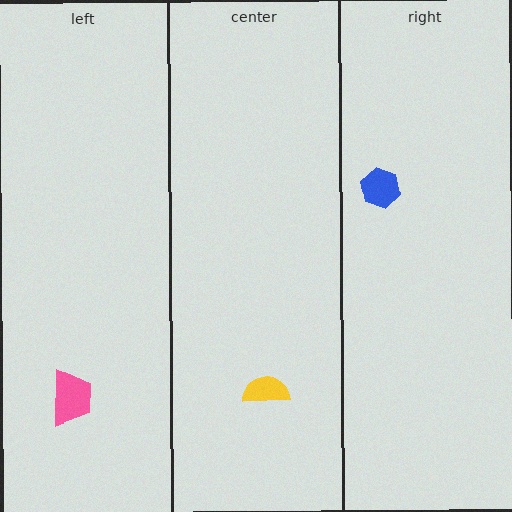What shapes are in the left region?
The pink trapezoid.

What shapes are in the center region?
The yellow semicircle.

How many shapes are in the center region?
1.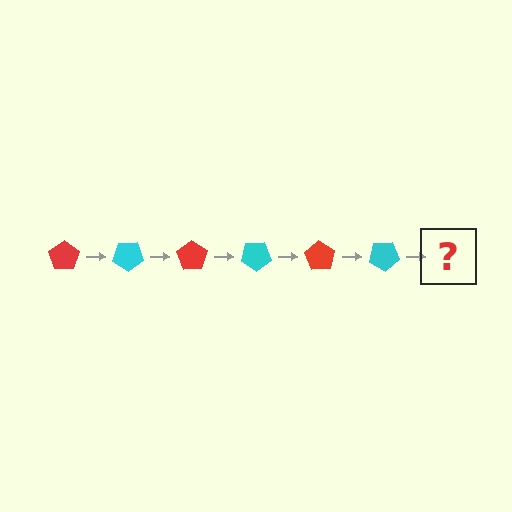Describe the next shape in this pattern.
It should be a red pentagon, rotated 210 degrees from the start.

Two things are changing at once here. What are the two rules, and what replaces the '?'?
The two rules are that it rotates 35 degrees each step and the color cycles through red and cyan. The '?' should be a red pentagon, rotated 210 degrees from the start.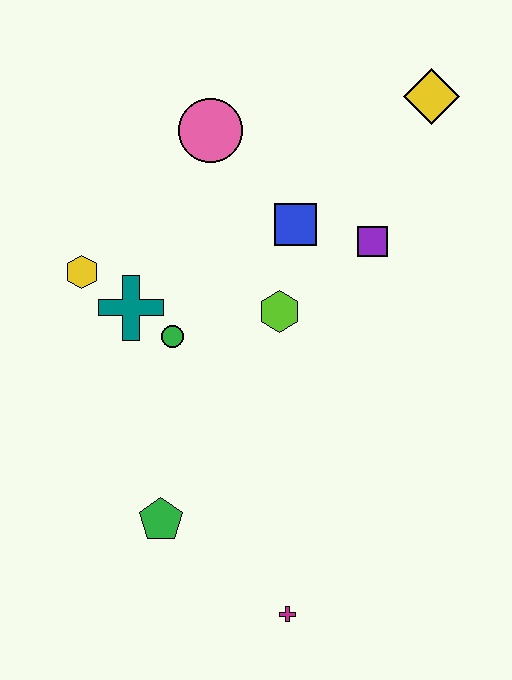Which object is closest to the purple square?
The blue square is closest to the purple square.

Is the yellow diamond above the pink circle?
Yes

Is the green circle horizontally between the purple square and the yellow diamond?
No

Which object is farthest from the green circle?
The yellow diamond is farthest from the green circle.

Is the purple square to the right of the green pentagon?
Yes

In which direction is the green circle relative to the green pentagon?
The green circle is above the green pentagon.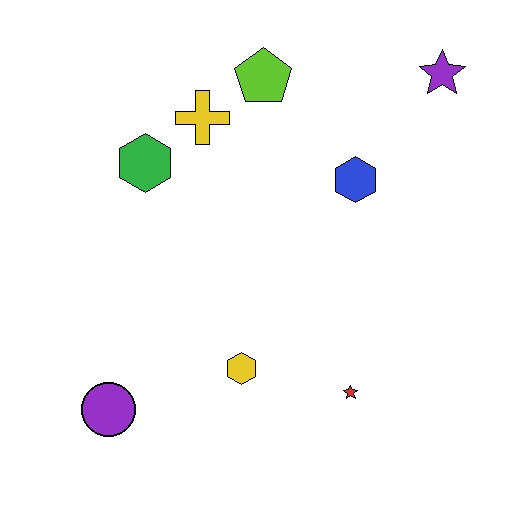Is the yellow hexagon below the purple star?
Yes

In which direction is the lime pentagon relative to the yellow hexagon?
The lime pentagon is above the yellow hexagon.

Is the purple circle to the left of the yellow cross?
Yes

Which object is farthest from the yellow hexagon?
The purple star is farthest from the yellow hexagon.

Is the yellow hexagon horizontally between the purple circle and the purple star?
Yes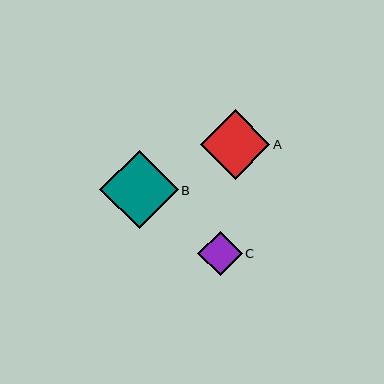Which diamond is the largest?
Diamond B is the largest with a size of approximately 78 pixels.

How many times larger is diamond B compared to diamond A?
Diamond B is approximately 1.1 times the size of diamond A.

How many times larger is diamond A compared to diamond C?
Diamond A is approximately 1.6 times the size of diamond C.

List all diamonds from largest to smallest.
From largest to smallest: B, A, C.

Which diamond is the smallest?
Diamond C is the smallest with a size of approximately 44 pixels.